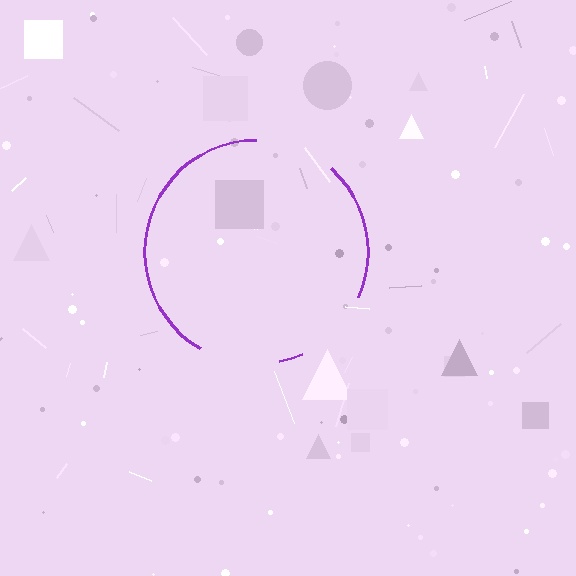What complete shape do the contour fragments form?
The contour fragments form a circle.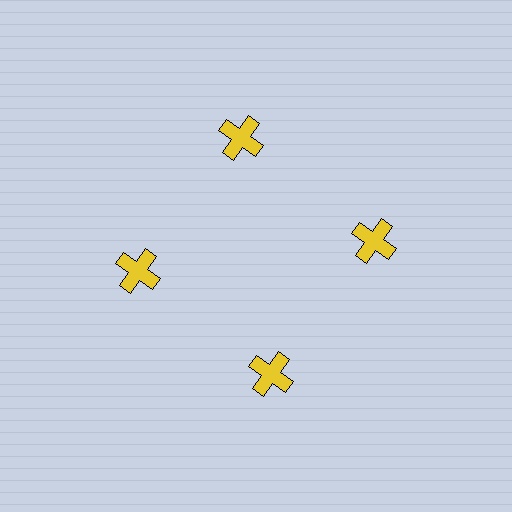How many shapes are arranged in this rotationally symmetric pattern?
There are 4 shapes, arranged in 4 groups of 1.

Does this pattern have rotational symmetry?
Yes, this pattern has 4-fold rotational symmetry. It looks the same after rotating 90 degrees around the center.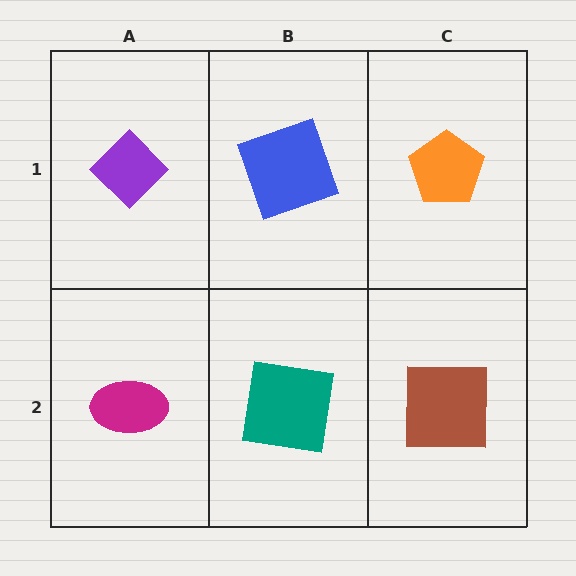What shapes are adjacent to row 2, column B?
A blue square (row 1, column B), a magenta ellipse (row 2, column A), a brown square (row 2, column C).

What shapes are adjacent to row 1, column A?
A magenta ellipse (row 2, column A), a blue square (row 1, column B).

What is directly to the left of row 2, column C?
A teal square.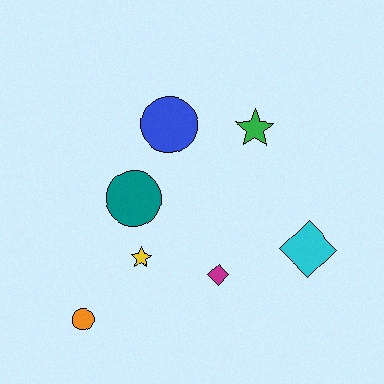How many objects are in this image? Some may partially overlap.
There are 7 objects.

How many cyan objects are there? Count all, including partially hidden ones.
There is 1 cyan object.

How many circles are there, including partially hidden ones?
There are 3 circles.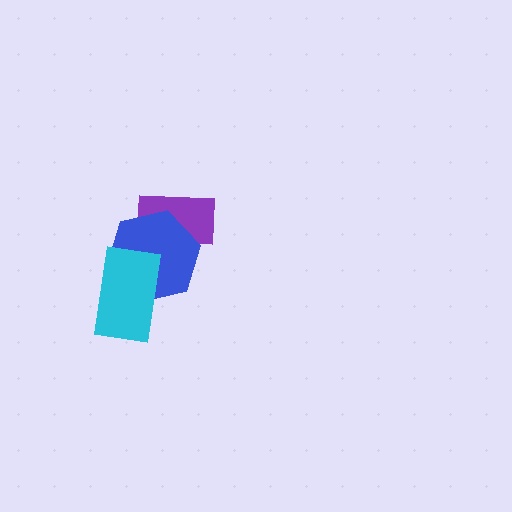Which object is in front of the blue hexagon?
The cyan rectangle is in front of the blue hexagon.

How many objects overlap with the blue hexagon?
2 objects overlap with the blue hexagon.